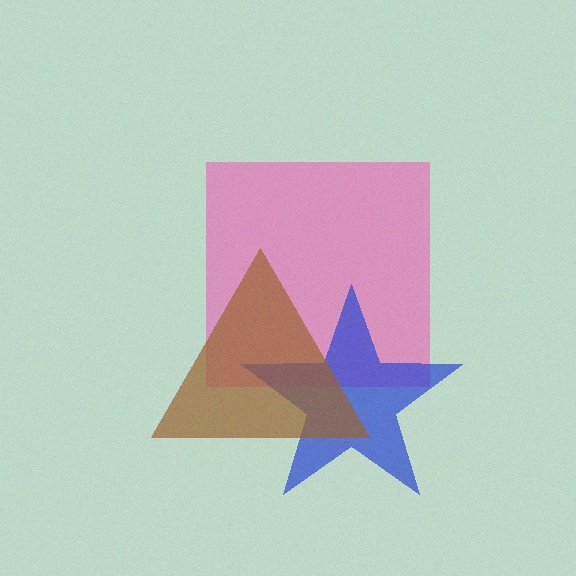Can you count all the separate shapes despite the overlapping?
Yes, there are 3 separate shapes.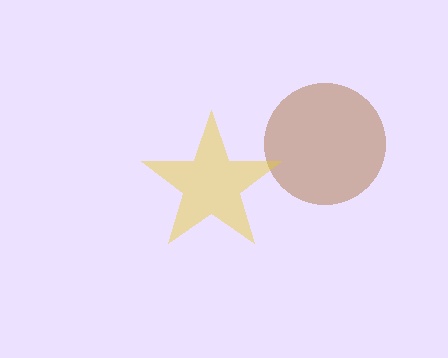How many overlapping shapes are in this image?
There are 2 overlapping shapes in the image.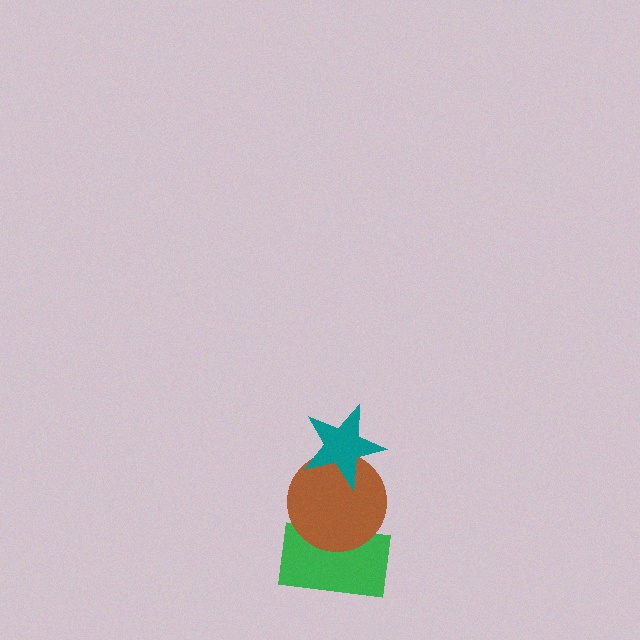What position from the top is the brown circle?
The brown circle is 2nd from the top.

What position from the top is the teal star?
The teal star is 1st from the top.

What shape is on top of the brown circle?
The teal star is on top of the brown circle.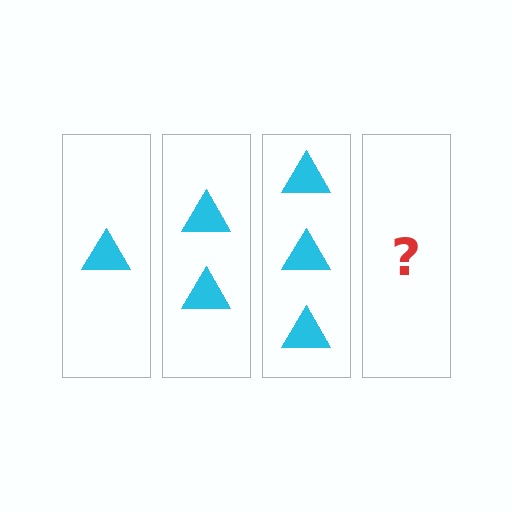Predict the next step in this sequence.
The next step is 4 triangles.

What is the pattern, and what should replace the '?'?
The pattern is that each step adds one more triangle. The '?' should be 4 triangles.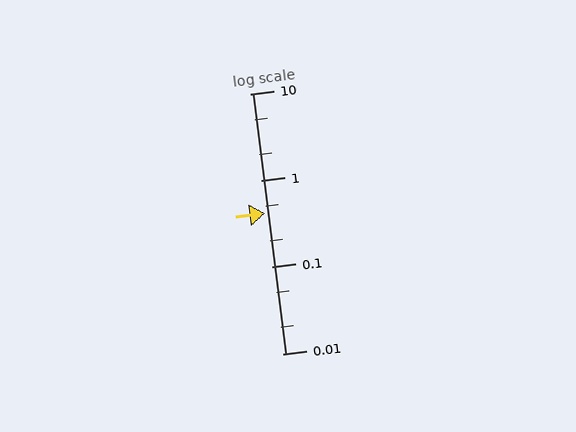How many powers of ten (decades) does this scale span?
The scale spans 3 decades, from 0.01 to 10.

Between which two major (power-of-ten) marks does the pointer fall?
The pointer is between 0.1 and 1.